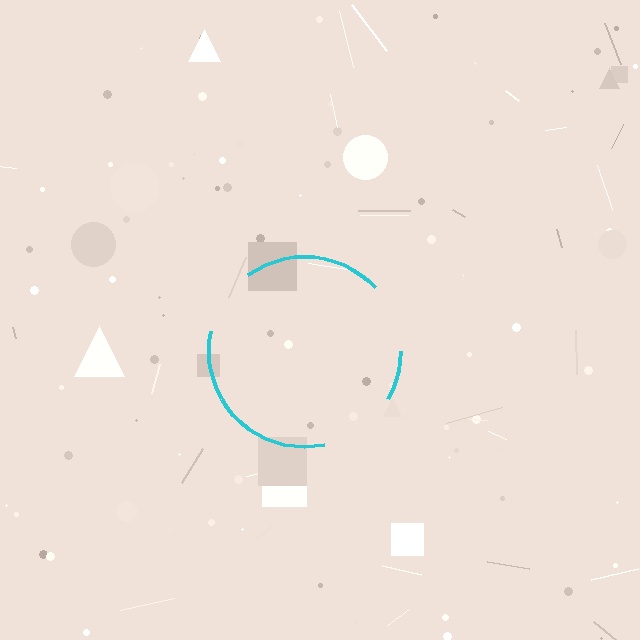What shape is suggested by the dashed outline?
The dashed outline suggests a circle.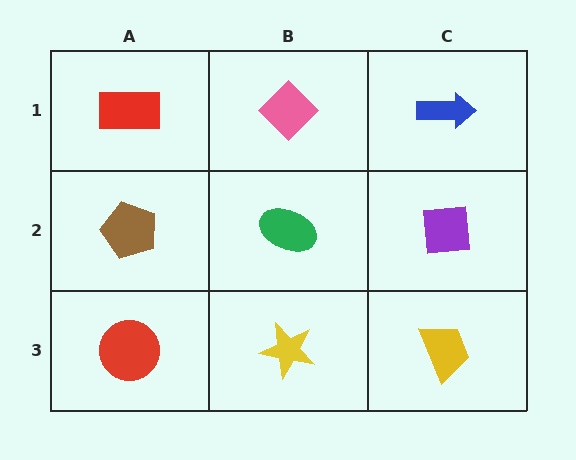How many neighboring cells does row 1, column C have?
2.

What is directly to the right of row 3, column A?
A yellow star.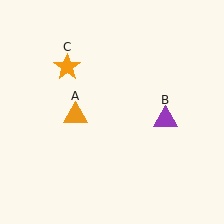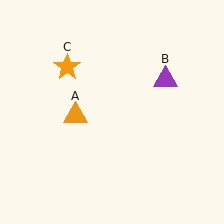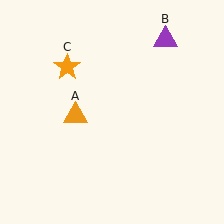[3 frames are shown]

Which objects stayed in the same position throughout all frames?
Orange triangle (object A) and orange star (object C) remained stationary.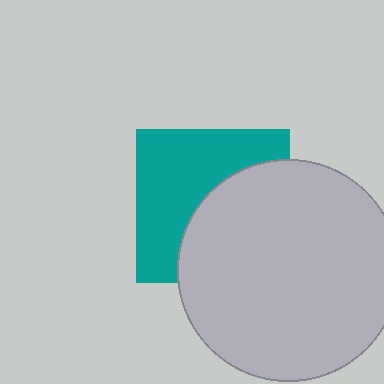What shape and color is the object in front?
The object in front is a light gray circle.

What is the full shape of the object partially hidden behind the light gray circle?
The partially hidden object is a teal square.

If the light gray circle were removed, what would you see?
You would see the complete teal square.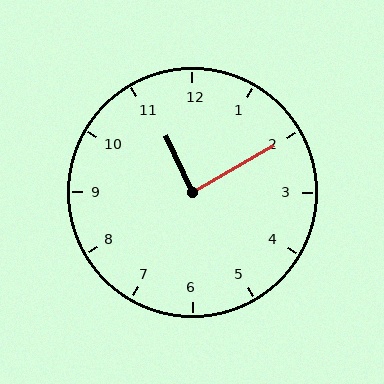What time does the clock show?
11:10.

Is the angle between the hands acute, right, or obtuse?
It is right.